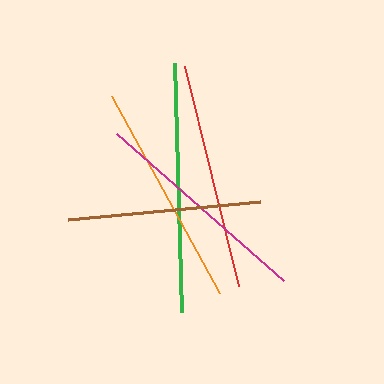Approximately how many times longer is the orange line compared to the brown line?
The orange line is approximately 1.2 times the length of the brown line.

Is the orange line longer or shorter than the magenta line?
The orange line is longer than the magenta line.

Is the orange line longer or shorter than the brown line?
The orange line is longer than the brown line.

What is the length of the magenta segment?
The magenta segment is approximately 223 pixels long.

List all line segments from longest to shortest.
From longest to shortest: green, red, orange, magenta, brown.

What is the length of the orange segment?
The orange segment is approximately 225 pixels long.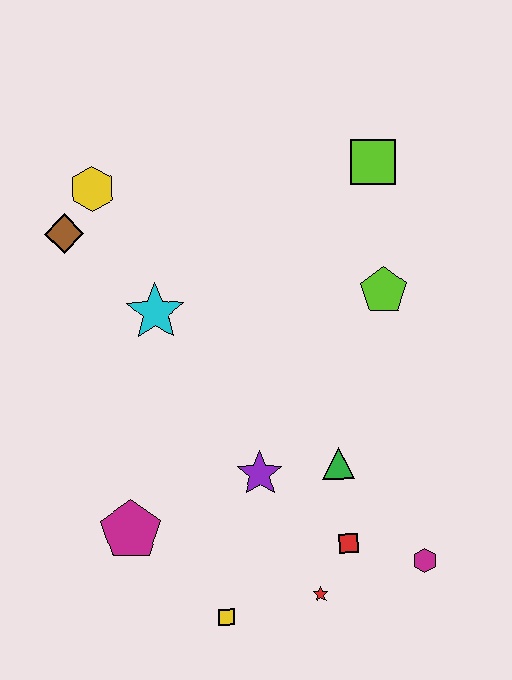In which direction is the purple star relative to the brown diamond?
The purple star is below the brown diamond.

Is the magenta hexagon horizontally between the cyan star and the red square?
No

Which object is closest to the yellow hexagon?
The brown diamond is closest to the yellow hexagon.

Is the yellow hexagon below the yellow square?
No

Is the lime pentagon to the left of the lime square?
No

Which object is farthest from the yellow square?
The lime square is farthest from the yellow square.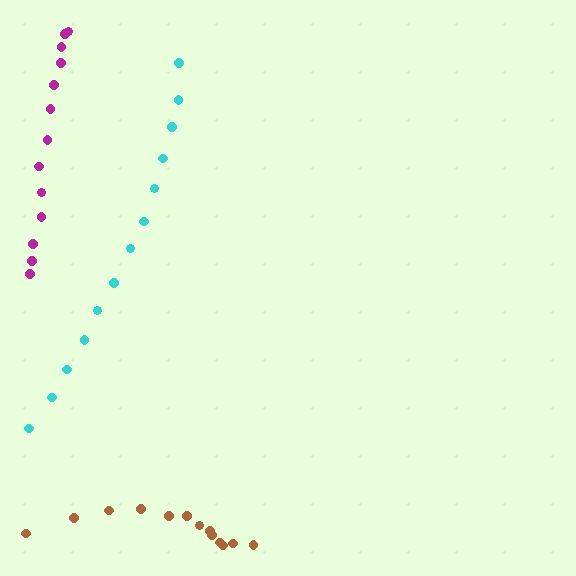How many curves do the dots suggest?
There are 3 distinct paths.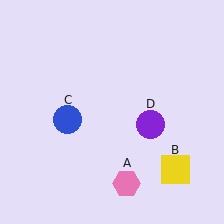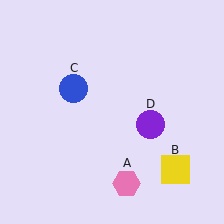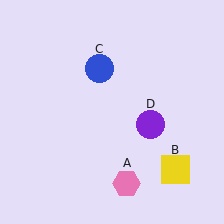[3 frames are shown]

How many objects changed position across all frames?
1 object changed position: blue circle (object C).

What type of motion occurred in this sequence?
The blue circle (object C) rotated clockwise around the center of the scene.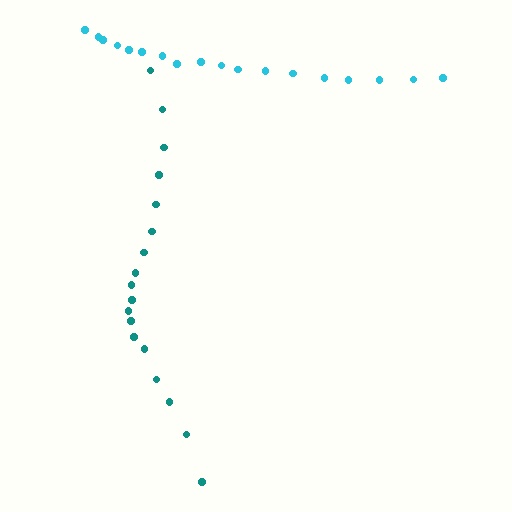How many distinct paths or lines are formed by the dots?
There are 2 distinct paths.